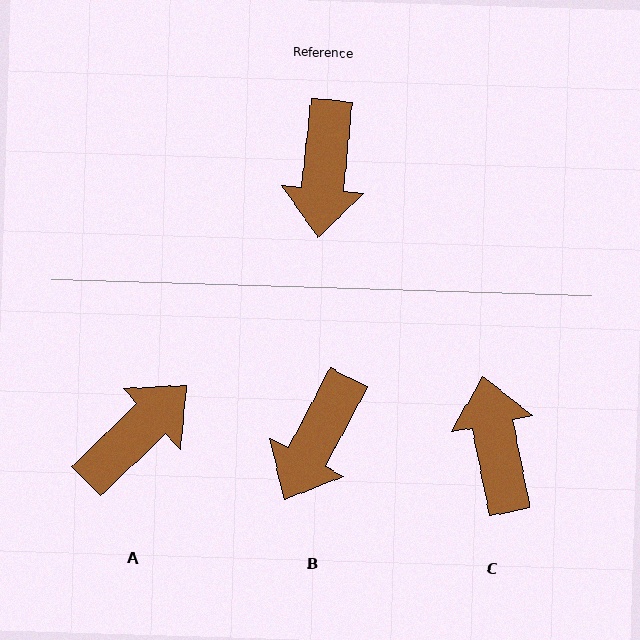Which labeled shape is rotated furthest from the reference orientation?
C, about 163 degrees away.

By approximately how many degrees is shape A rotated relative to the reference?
Approximately 139 degrees counter-clockwise.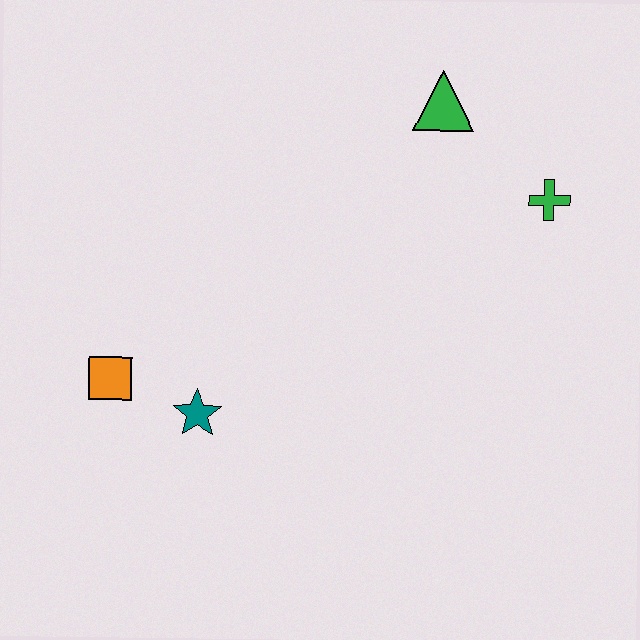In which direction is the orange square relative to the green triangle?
The orange square is to the left of the green triangle.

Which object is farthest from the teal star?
The green cross is farthest from the teal star.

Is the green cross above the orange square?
Yes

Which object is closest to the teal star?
The orange square is closest to the teal star.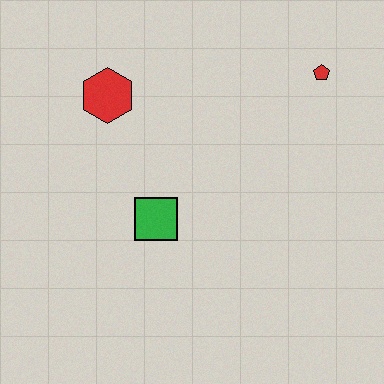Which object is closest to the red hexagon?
The green square is closest to the red hexagon.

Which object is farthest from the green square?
The red pentagon is farthest from the green square.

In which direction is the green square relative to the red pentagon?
The green square is to the left of the red pentagon.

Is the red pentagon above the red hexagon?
Yes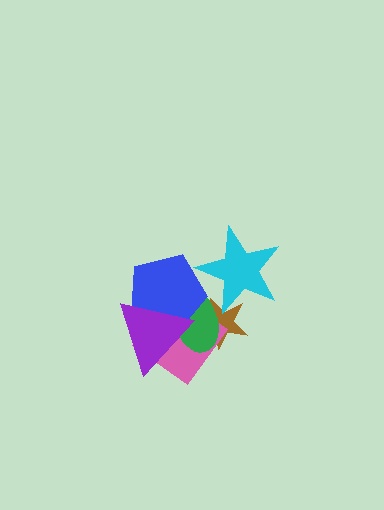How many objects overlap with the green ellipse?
5 objects overlap with the green ellipse.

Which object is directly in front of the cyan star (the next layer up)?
The green ellipse is directly in front of the cyan star.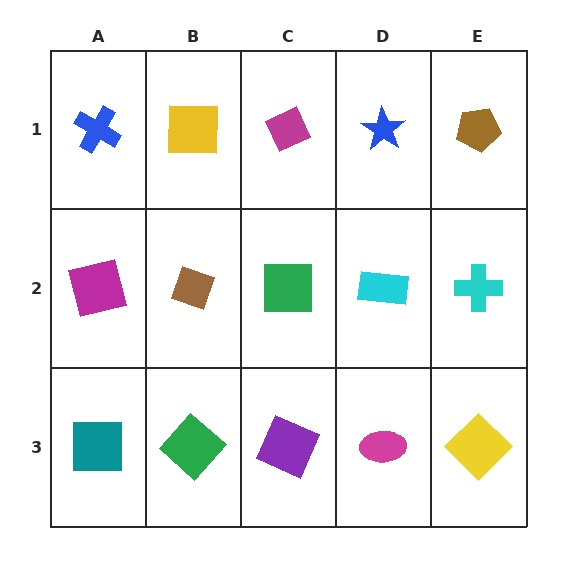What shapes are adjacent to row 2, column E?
A brown pentagon (row 1, column E), a yellow diamond (row 3, column E), a cyan rectangle (row 2, column D).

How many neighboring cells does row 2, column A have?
3.